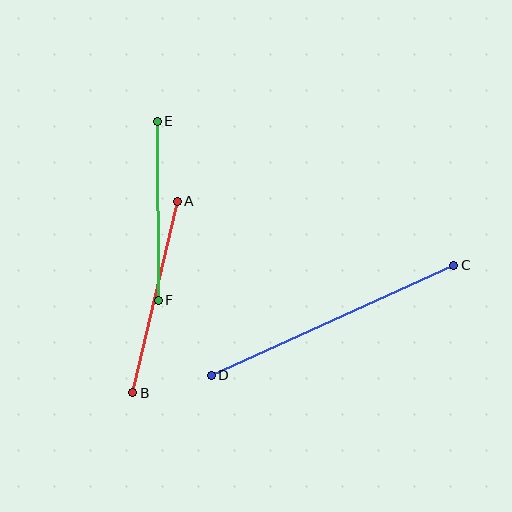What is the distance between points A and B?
The distance is approximately 197 pixels.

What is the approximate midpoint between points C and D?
The midpoint is at approximately (332, 320) pixels.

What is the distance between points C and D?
The distance is approximately 266 pixels.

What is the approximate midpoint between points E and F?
The midpoint is at approximately (158, 211) pixels.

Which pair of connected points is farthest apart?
Points C and D are farthest apart.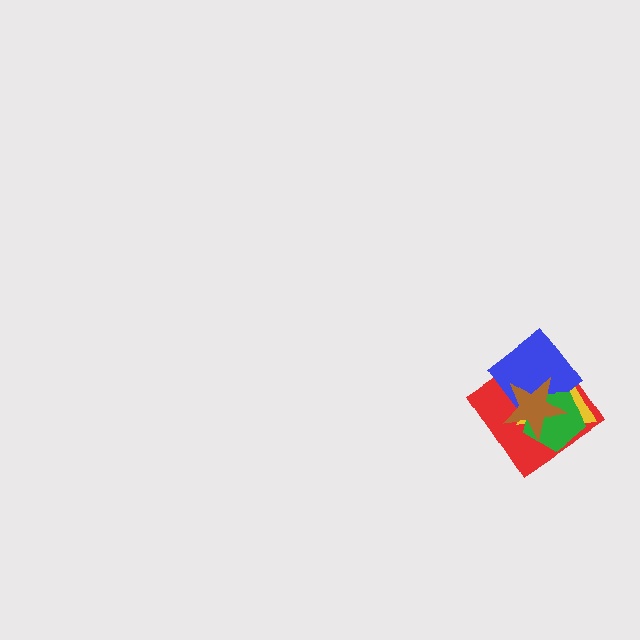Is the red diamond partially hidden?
Yes, it is partially covered by another shape.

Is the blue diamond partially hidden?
Yes, it is partially covered by another shape.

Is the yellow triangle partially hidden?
Yes, it is partially covered by another shape.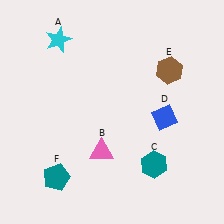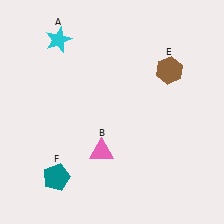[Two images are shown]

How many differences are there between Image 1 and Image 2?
There are 2 differences between the two images.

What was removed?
The blue diamond (D), the teal hexagon (C) were removed in Image 2.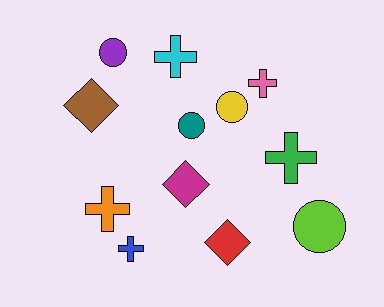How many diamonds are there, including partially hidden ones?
There are 3 diamonds.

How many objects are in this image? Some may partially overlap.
There are 12 objects.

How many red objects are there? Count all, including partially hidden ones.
There is 1 red object.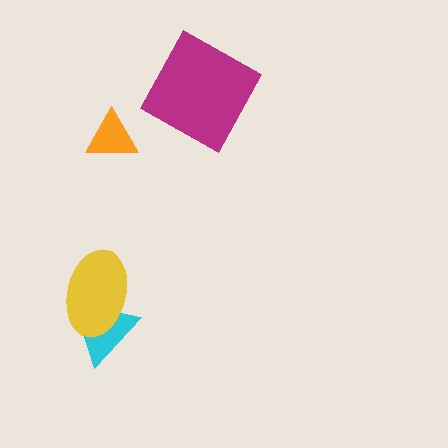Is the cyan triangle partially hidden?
Yes, it is partially covered by another shape.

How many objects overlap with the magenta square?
0 objects overlap with the magenta square.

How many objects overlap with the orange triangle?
0 objects overlap with the orange triangle.